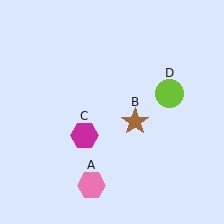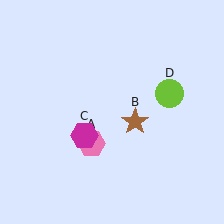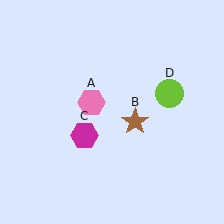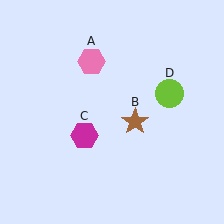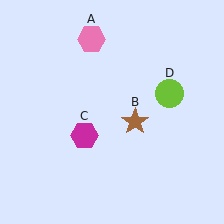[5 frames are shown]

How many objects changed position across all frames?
1 object changed position: pink hexagon (object A).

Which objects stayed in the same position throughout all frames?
Brown star (object B) and magenta hexagon (object C) and lime circle (object D) remained stationary.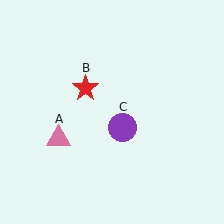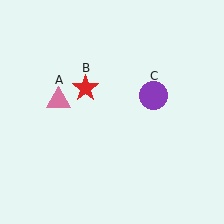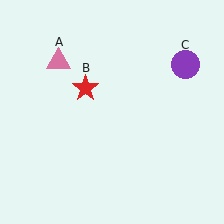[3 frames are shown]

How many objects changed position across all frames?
2 objects changed position: pink triangle (object A), purple circle (object C).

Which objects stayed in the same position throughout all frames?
Red star (object B) remained stationary.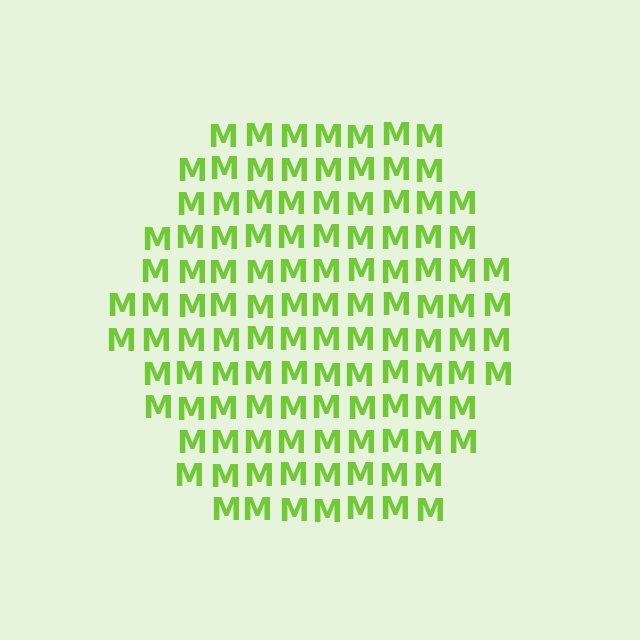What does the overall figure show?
The overall figure shows a hexagon.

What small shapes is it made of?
It is made of small letter M's.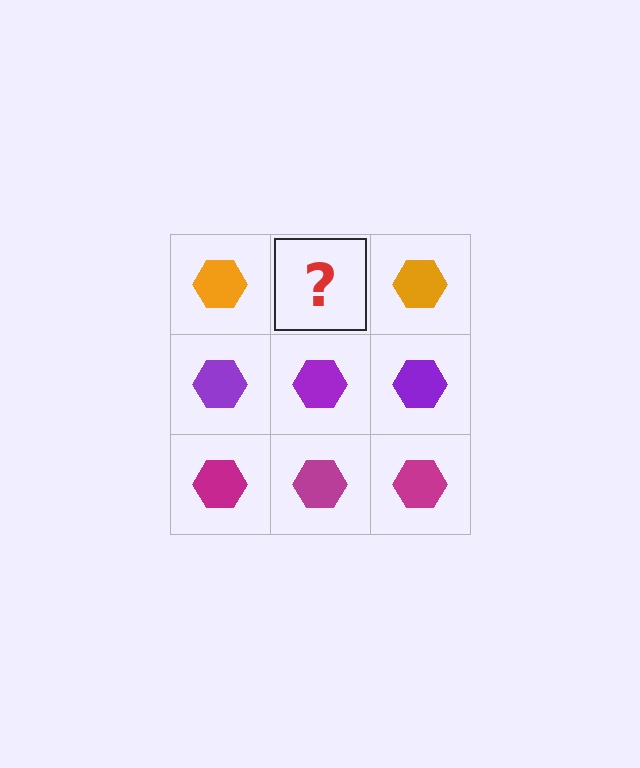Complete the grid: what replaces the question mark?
The question mark should be replaced with an orange hexagon.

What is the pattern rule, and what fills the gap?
The rule is that each row has a consistent color. The gap should be filled with an orange hexagon.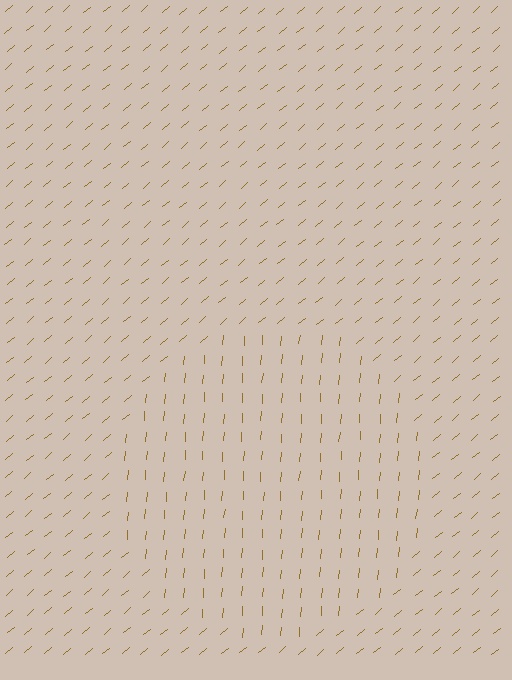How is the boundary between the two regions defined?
The boundary is defined purely by a change in line orientation (approximately 45 degrees difference). All lines are the same color and thickness.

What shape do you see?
I see a circle.